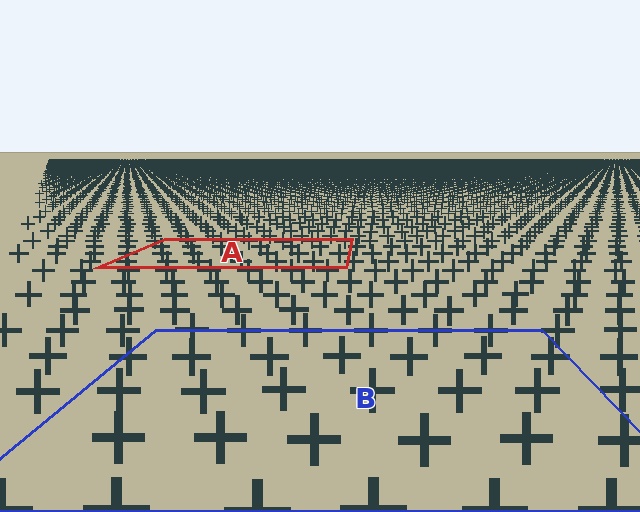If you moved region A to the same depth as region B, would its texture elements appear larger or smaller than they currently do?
They would appear larger. At a closer depth, the same texture elements are projected at a bigger on-screen size.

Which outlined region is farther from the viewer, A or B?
Region A is farther from the viewer — the texture elements inside it appear smaller and more densely packed.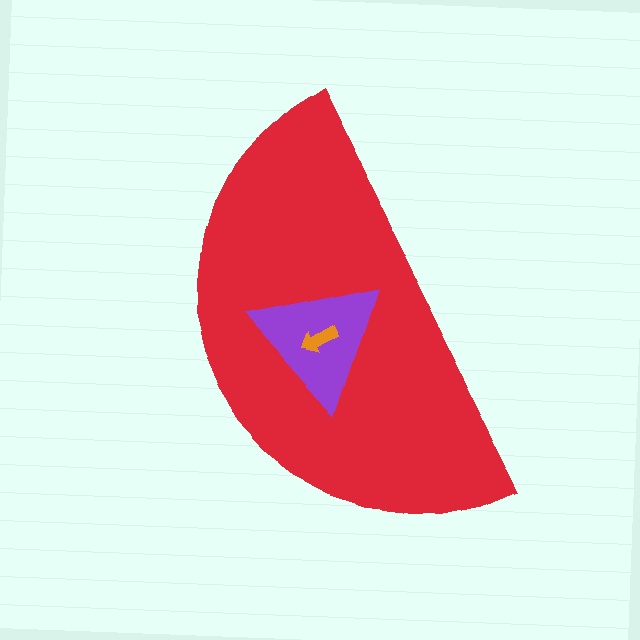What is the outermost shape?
The red semicircle.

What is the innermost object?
The orange arrow.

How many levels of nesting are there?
3.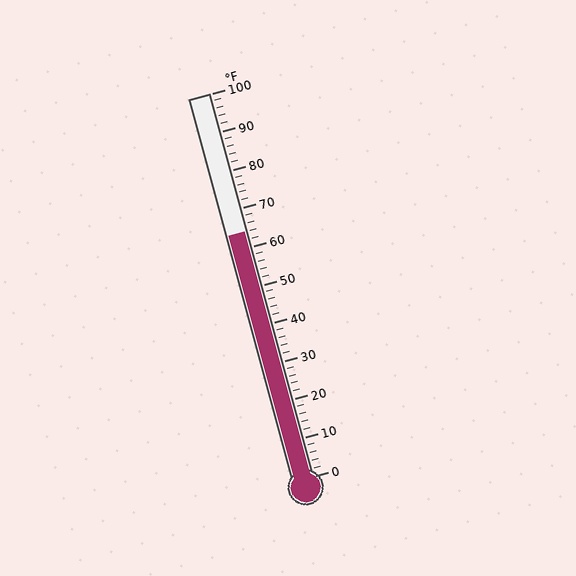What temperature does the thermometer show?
The thermometer shows approximately 64°F.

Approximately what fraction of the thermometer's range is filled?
The thermometer is filled to approximately 65% of its range.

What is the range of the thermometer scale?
The thermometer scale ranges from 0°F to 100°F.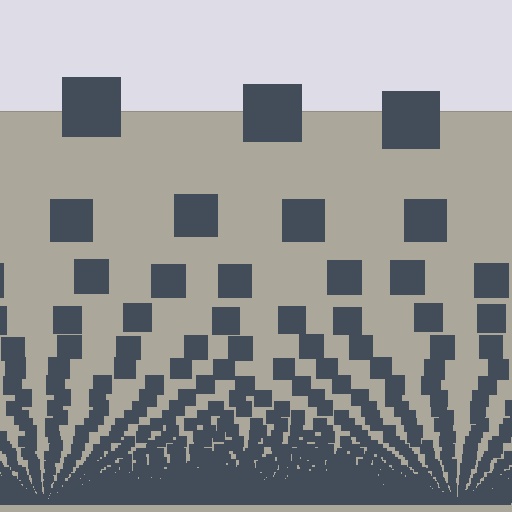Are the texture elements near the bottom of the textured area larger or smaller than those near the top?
Smaller. The gradient is inverted — elements near the bottom are smaller and denser.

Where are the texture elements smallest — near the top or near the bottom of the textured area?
Near the bottom.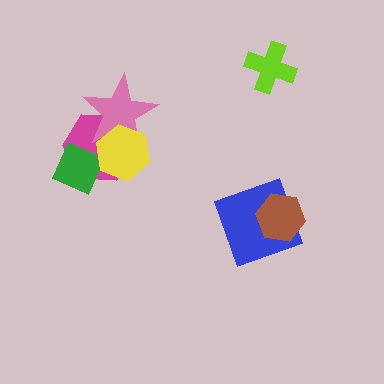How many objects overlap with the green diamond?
2 objects overlap with the green diamond.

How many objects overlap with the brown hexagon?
1 object overlaps with the brown hexagon.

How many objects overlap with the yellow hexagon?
3 objects overlap with the yellow hexagon.